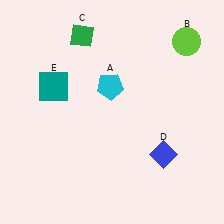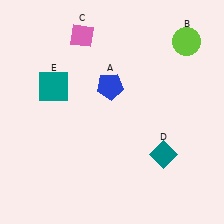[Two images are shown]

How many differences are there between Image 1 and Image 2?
There are 3 differences between the two images.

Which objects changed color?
A changed from cyan to blue. C changed from green to pink. D changed from blue to teal.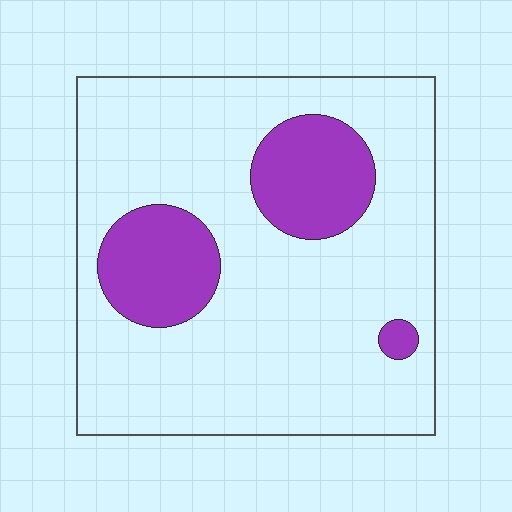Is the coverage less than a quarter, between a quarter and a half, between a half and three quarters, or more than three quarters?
Less than a quarter.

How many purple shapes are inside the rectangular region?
3.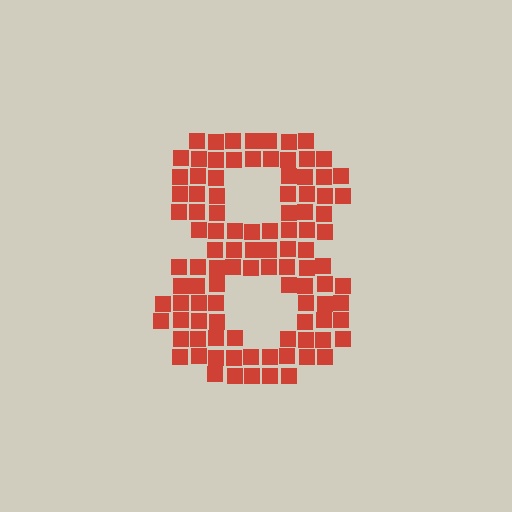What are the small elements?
The small elements are squares.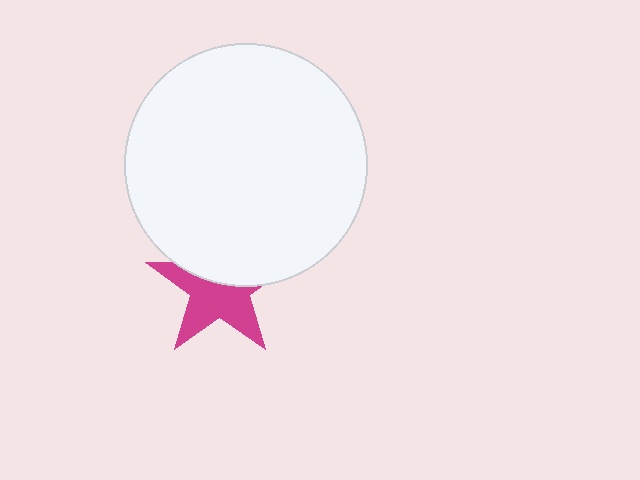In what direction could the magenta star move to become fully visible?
The magenta star could move down. That would shift it out from behind the white circle entirely.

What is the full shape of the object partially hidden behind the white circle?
The partially hidden object is a magenta star.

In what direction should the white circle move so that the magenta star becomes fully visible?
The white circle should move up. That is the shortest direction to clear the overlap and leave the magenta star fully visible.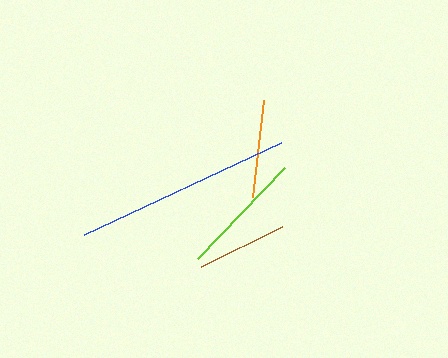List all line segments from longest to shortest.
From longest to shortest: blue, lime, orange, brown.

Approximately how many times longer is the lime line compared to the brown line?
The lime line is approximately 1.4 times the length of the brown line.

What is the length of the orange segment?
The orange segment is approximately 99 pixels long.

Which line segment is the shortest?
The brown line is the shortest at approximately 91 pixels.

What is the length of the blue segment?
The blue segment is approximately 217 pixels long.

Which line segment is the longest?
The blue line is the longest at approximately 217 pixels.